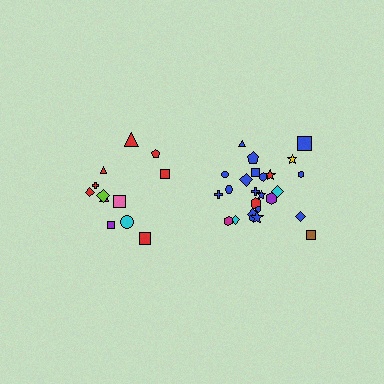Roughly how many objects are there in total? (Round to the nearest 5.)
Roughly 35 objects in total.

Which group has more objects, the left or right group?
The right group.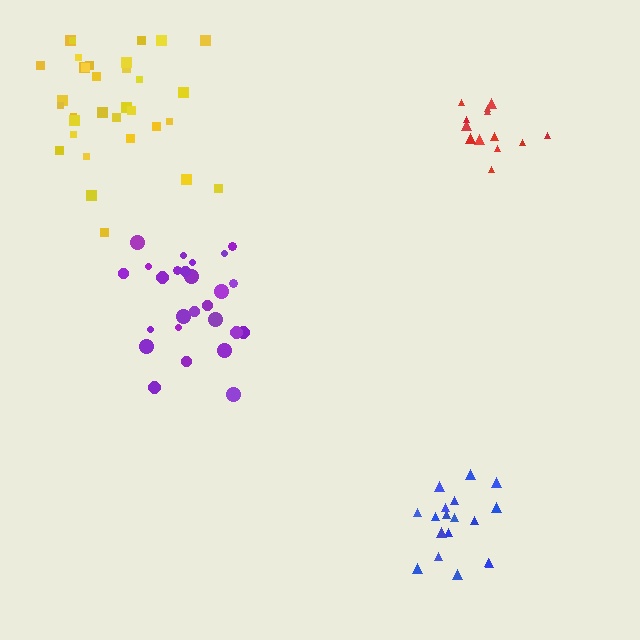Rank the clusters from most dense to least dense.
blue, red, purple, yellow.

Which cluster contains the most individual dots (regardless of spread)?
Yellow (33).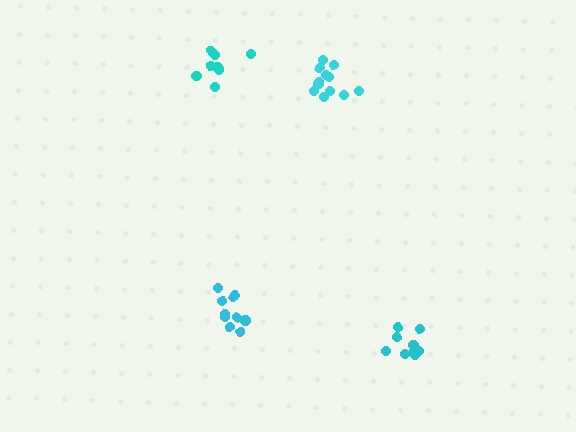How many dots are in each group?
Group 1: 8 dots, Group 2: 12 dots, Group 3: 10 dots, Group 4: 9 dots (39 total).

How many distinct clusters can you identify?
There are 4 distinct clusters.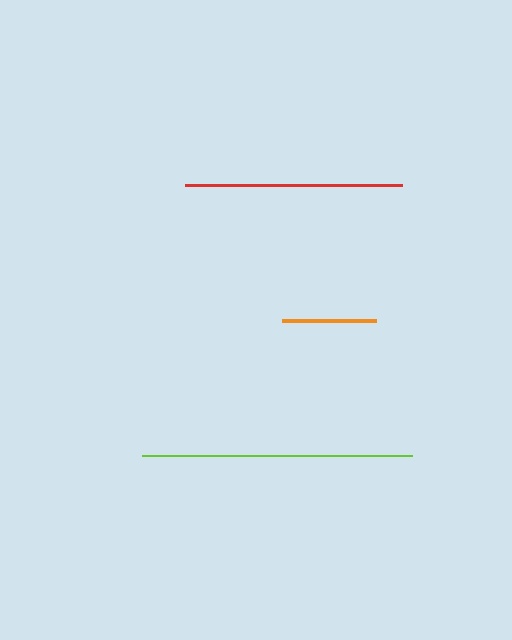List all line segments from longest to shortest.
From longest to shortest: lime, red, orange.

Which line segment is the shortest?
The orange line is the shortest at approximately 93 pixels.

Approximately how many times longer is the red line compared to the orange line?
The red line is approximately 2.3 times the length of the orange line.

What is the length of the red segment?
The red segment is approximately 217 pixels long.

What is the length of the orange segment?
The orange segment is approximately 93 pixels long.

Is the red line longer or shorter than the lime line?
The lime line is longer than the red line.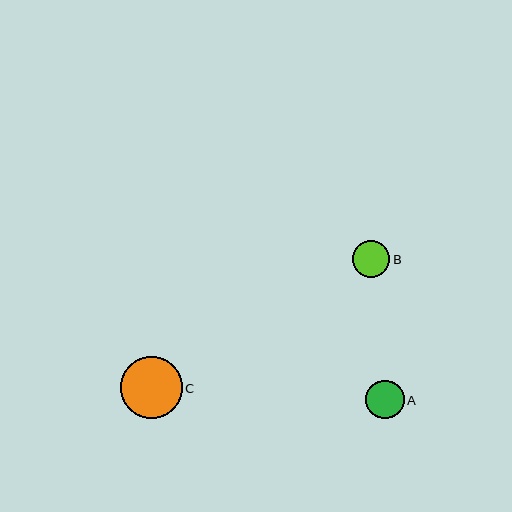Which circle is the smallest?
Circle B is the smallest with a size of approximately 37 pixels.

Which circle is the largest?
Circle C is the largest with a size of approximately 62 pixels.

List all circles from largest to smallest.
From largest to smallest: C, A, B.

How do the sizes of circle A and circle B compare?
Circle A and circle B are approximately the same size.